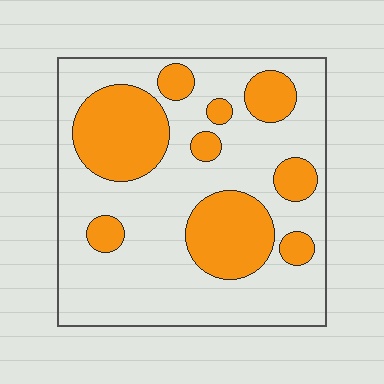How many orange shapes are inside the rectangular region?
9.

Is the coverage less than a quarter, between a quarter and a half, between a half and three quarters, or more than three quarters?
Between a quarter and a half.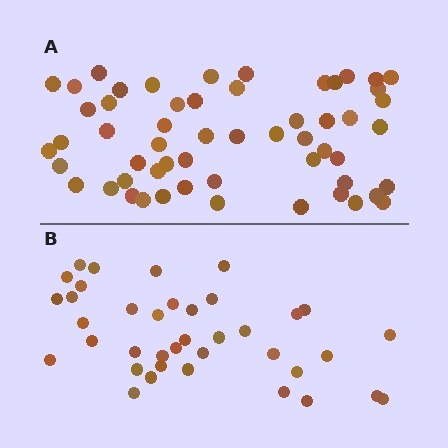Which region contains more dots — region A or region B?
Region A (the top region) has more dots.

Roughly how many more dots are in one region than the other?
Region A has approximately 20 more dots than region B.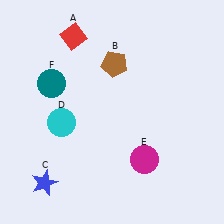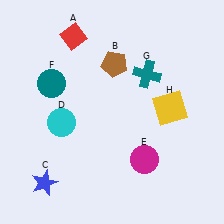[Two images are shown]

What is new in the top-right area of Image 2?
A yellow square (H) was added in the top-right area of Image 2.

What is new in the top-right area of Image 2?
A teal cross (G) was added in the top-right area of Image 2.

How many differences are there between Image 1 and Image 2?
There are 2 differences between the two images.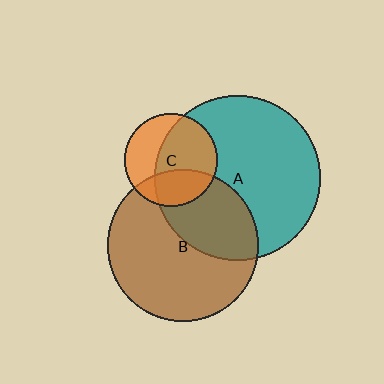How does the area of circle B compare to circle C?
Approximately 2.7 times.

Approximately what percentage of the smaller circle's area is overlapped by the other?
Approximately 30%.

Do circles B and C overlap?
Yes.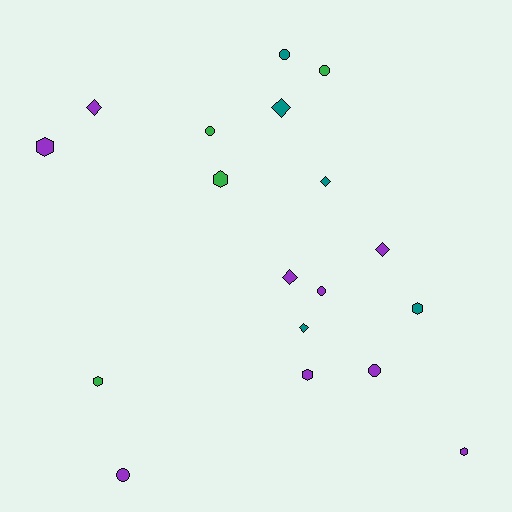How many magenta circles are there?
There are no magenta circles.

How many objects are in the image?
There are 18 objects.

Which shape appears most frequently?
Diamond, with 6 objects.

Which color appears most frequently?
Purple, with 9 objects.